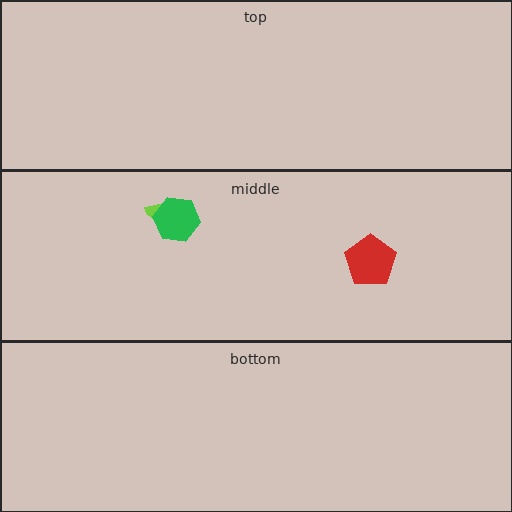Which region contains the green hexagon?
The middle region.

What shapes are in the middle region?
The lime semicircle, the green hexagon, the red pentagon.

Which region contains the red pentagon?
The middle region.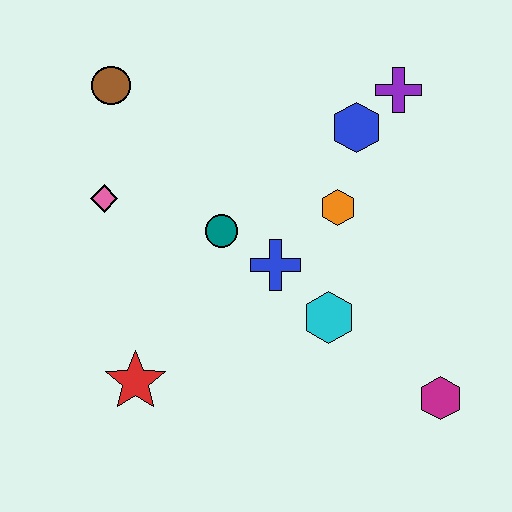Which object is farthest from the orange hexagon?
The red star is farthest from the orange hexagon.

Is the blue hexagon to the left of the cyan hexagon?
No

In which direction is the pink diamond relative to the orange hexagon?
The pink diamond is to the left of the orange hexagon.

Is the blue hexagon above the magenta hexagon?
Yes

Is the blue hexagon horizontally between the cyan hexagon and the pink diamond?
No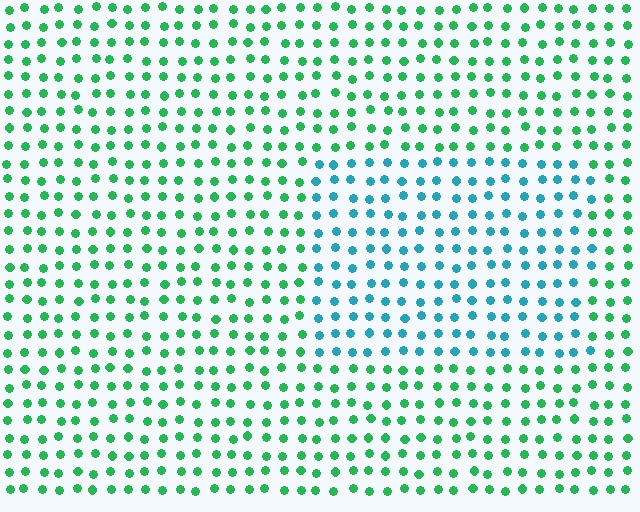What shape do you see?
I see a rectangle.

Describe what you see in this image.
The image is filled with small green elements in a uniform arrangement. A rectangle-shaped region is visible where the elements are tinted to a slightly different hue, forming a subtle color boundary.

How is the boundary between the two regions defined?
The boundary is defined purely by a slight shift in hue (about 50 degrees). Spacing, size, and orientation are identical on both sides.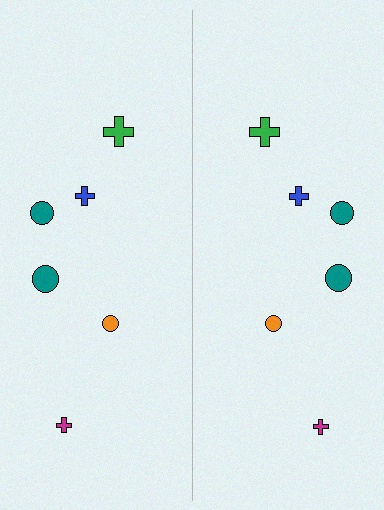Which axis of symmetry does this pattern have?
The pattern has a vertical axis of symmetry running through the center of the image.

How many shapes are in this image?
There are 12 shapes in this image.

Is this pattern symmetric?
Yes, this pattern has bilateral (reflection) symmetry.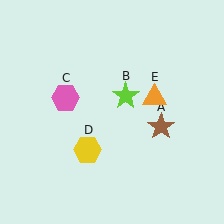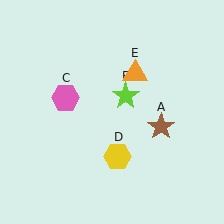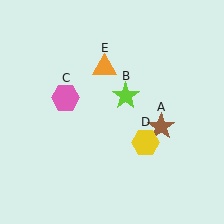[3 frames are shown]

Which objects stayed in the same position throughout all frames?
Brown star (object A) and lime star (object B) and pink hexagon (object C) remained stationary.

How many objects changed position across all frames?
2 objects changed position: yellow hexagon (object D), orange triangle (object E).